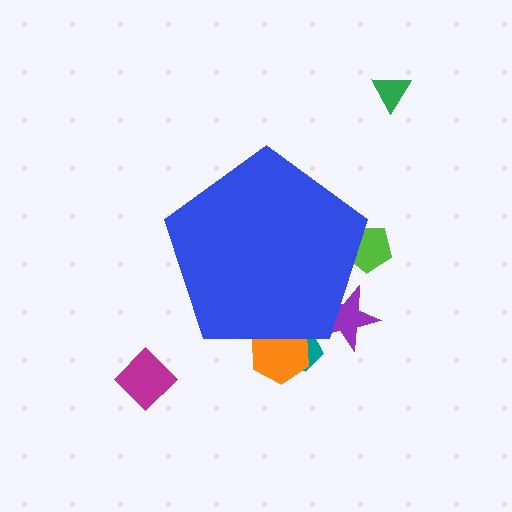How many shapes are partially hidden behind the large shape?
4 shapes are partially hidden.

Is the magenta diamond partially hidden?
No, the magenta diamond is fully visible.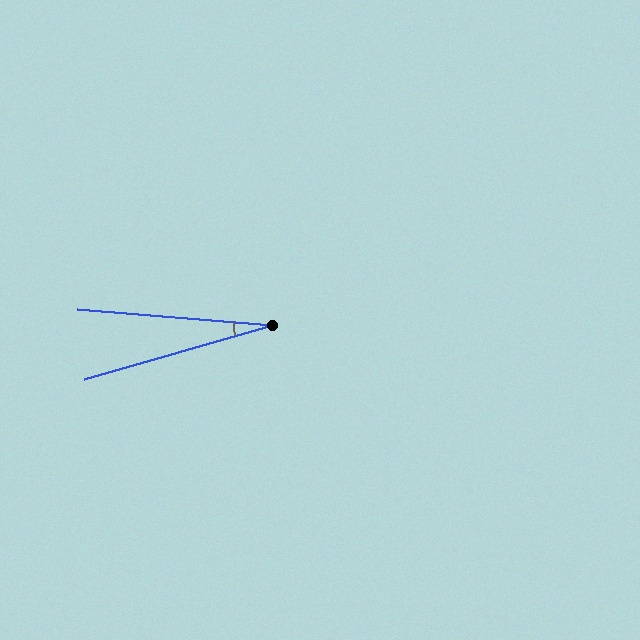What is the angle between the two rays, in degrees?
Approximately 20 degrees.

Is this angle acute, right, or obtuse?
It is acute.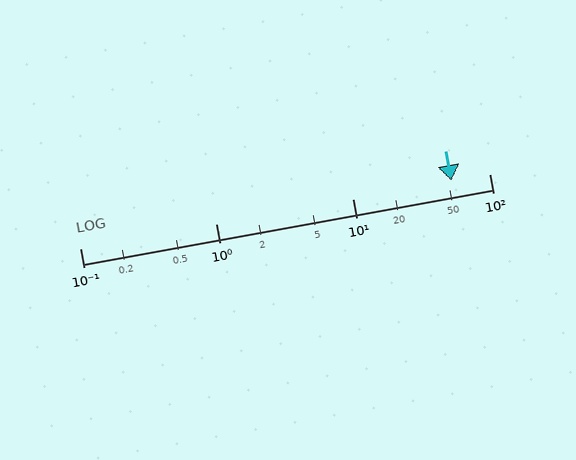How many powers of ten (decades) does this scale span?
The scale spans 3 decades, from 0.1 to 100.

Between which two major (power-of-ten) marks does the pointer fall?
The pointer is between 10 and 100.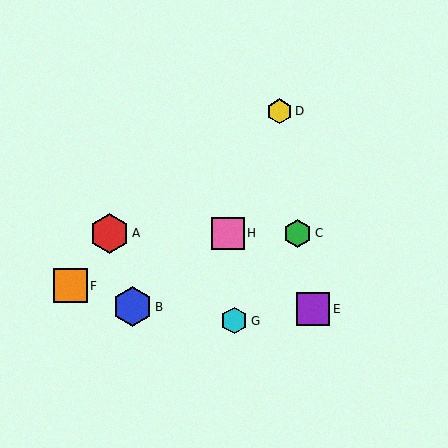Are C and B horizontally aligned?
No, C is at y≈234 and B is at y≈307.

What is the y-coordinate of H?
Object H is at y≈234.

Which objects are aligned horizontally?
Objects A, C, H are aligned horizontally.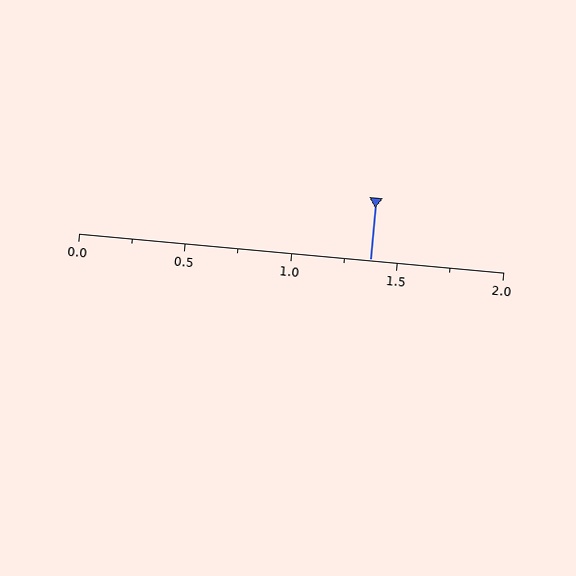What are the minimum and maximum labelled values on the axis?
The axis runs from 0.0 to 2.0.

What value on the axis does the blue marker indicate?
The marker indicates approximately 1.38.